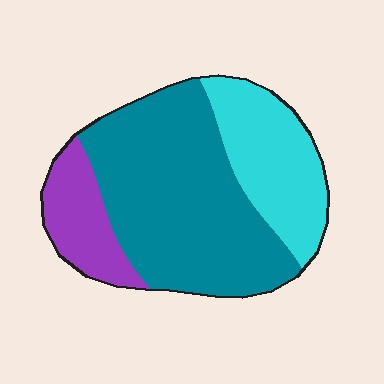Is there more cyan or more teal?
Teal.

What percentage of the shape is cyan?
Cyan covers 27% of the shape.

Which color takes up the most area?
Teal, at roughly 60%.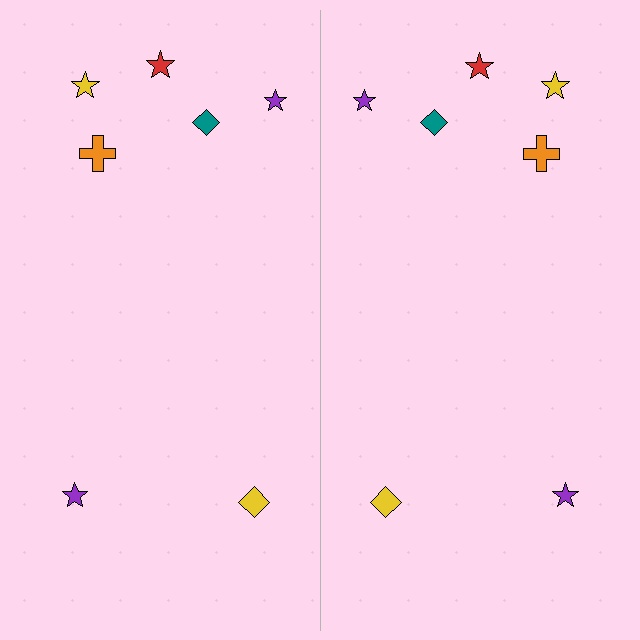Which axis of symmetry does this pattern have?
The pattern has a vertical axis of symmetry running through the center of the image.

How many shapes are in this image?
There are 14 shapes in this image.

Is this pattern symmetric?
Yes, this pattern has bilateral (reflection) symmetry.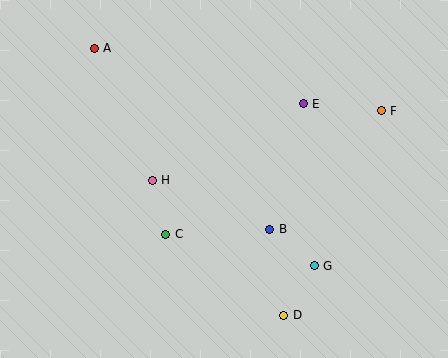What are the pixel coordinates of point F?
Point F is at (381, 111).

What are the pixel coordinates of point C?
Point C is at (166, 234).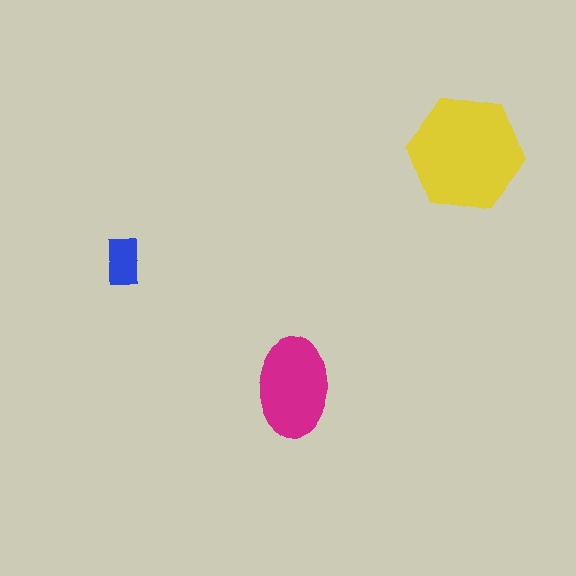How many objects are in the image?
There are 3 objects in the image.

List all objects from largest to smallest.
The yellow hexagon, the magenta ellipse, the blue rectangle.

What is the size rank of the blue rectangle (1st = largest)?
3rd.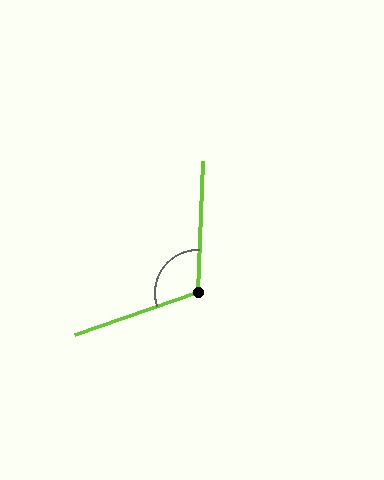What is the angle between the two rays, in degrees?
Approximately 111 degrees.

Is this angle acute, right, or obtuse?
It is obtuse.